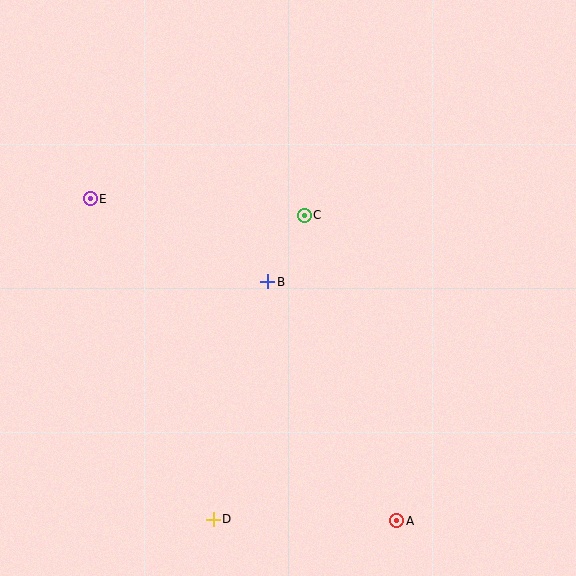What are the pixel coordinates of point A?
Point A is at (397, 521).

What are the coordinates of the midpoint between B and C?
The midpoint between B and C is at (286, 248).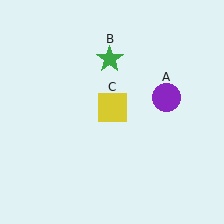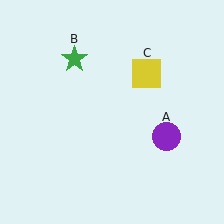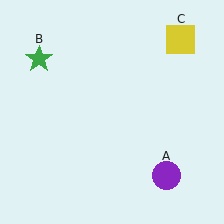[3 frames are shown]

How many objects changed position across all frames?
3 objects changed position: purple circle (object A), green star (object B), yellow square (object C).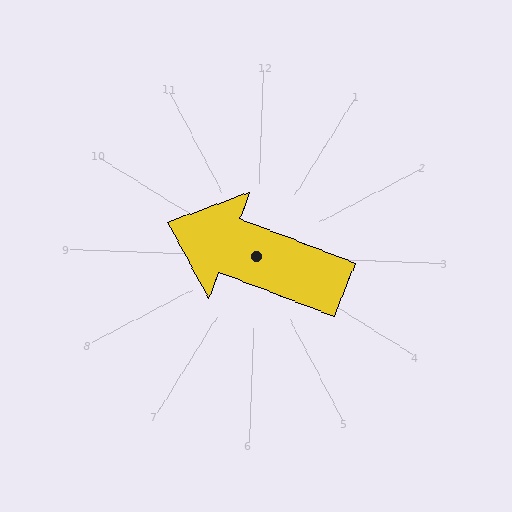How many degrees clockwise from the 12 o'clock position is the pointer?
Approximately 289 degrees.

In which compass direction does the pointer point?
West.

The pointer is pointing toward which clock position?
Roughly 10 o'clock.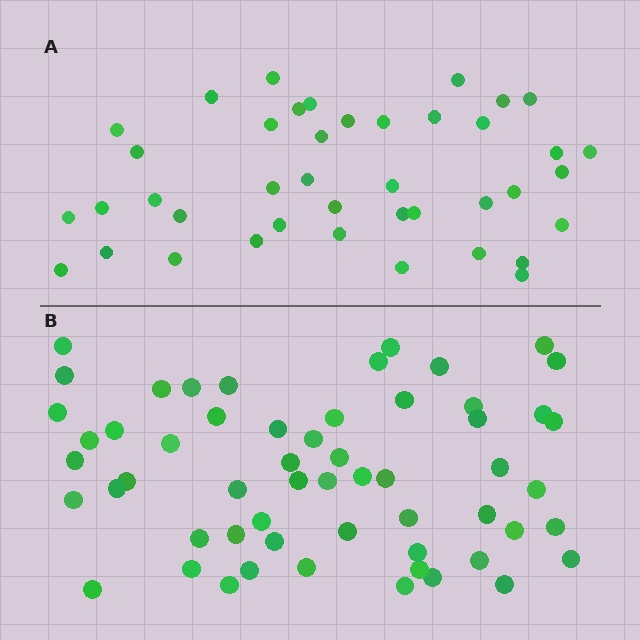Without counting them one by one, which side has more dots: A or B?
Region B (the bottom region) has more dots.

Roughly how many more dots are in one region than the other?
Region B has approximately 15 more dots than region A.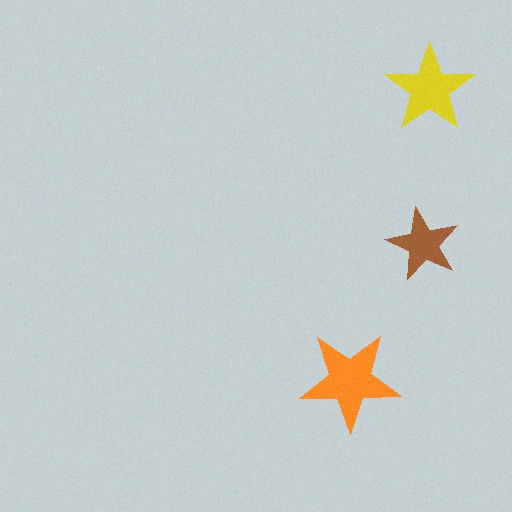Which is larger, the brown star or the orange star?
The orange one.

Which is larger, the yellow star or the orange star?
The orange one.